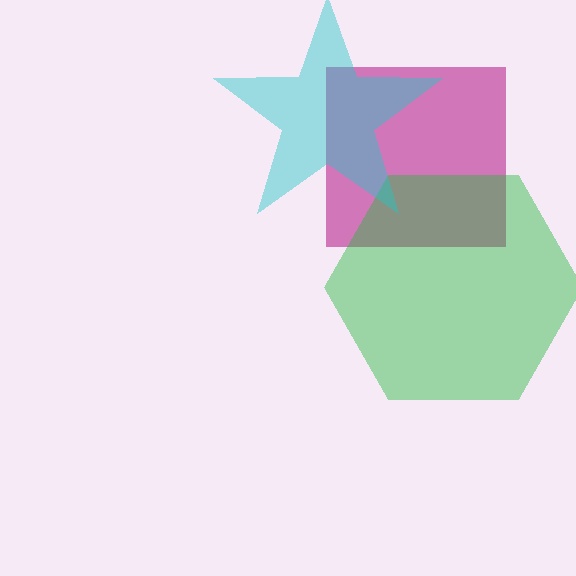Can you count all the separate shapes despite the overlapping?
Yes, there are 3 separate shapes.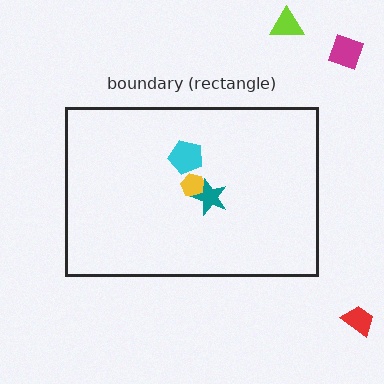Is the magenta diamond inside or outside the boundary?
Outside.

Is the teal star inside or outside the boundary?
Inside.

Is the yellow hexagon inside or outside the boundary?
Inside.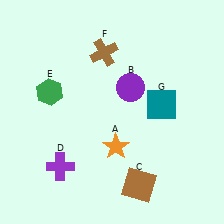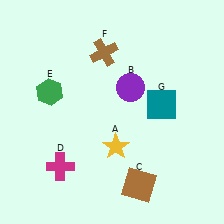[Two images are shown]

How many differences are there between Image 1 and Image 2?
There are 2 differences between the two images.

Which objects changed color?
A changed from orange to yellow. D changed from purple to magenta.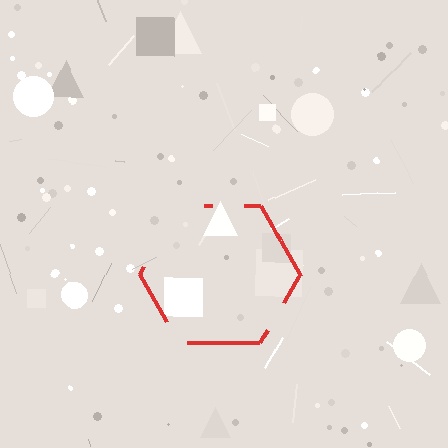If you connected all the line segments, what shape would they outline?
They would outline a hexagon.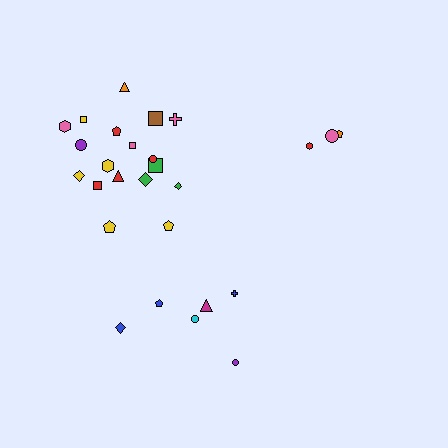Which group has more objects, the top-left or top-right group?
The top-left group.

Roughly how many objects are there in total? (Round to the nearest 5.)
Roughly 25 objects in total.